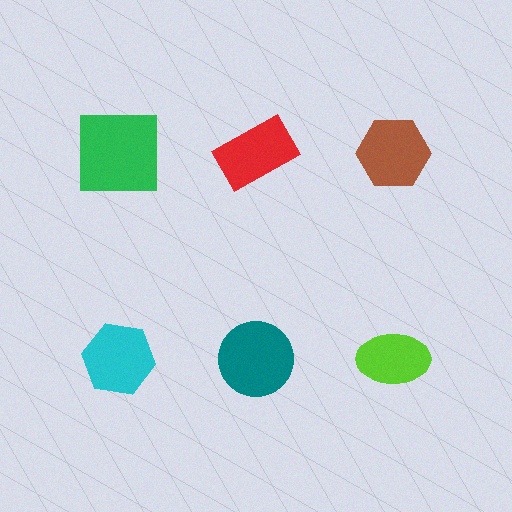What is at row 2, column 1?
A cyan hexagon.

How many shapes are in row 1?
3 shapes.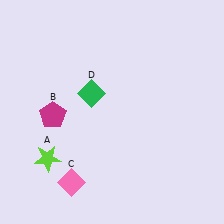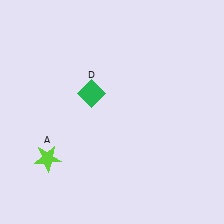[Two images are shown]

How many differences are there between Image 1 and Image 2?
There are 2 differences between the two images.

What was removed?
The pink diamond (C), the magenta pentagon (B) were removed in Image 2.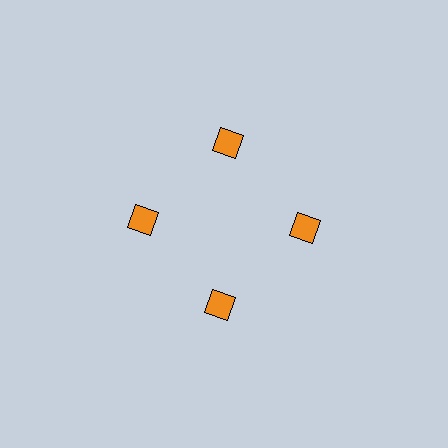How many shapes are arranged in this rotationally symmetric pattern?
There are 4 shapes, arranged in 4 groups of 1.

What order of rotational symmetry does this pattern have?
This pattern has 4-fold rotational symmetry.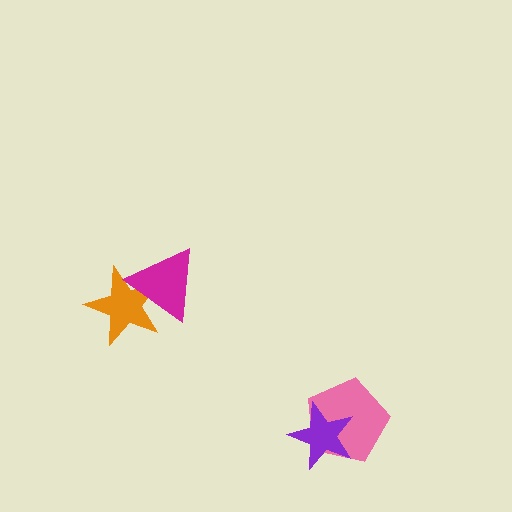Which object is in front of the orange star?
The magenta triangle is in front of the orange star.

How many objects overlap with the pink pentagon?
1 object overlaps with the pink pentagon.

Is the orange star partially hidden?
Yes, it is partially covered by another shape.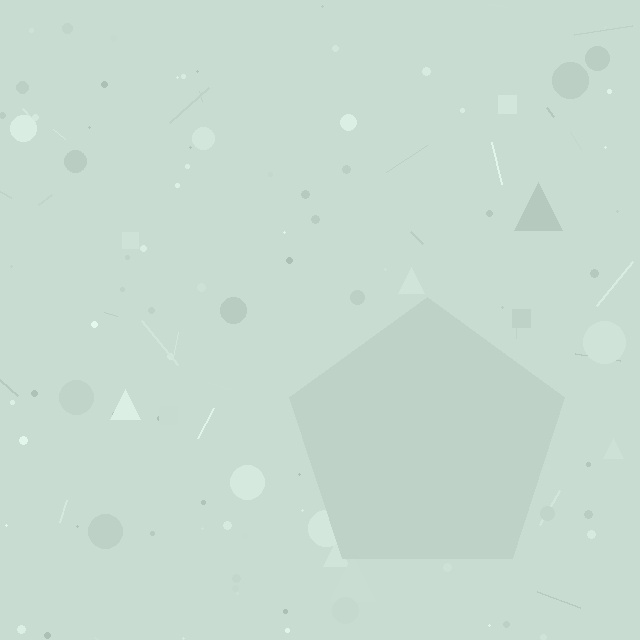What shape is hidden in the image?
A pentagon is hidden in the image.